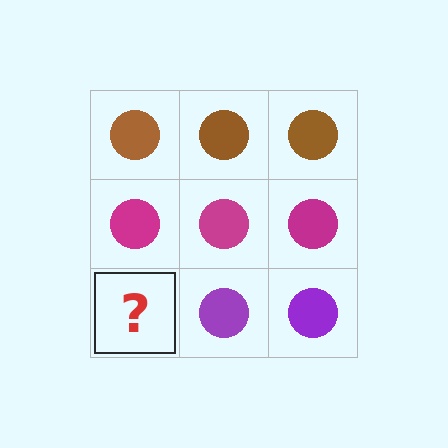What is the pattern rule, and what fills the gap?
The rule is that each row has a consistent color. The gap should be filled with a purple circle.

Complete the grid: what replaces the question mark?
The question mark should be replaced with a purple circle.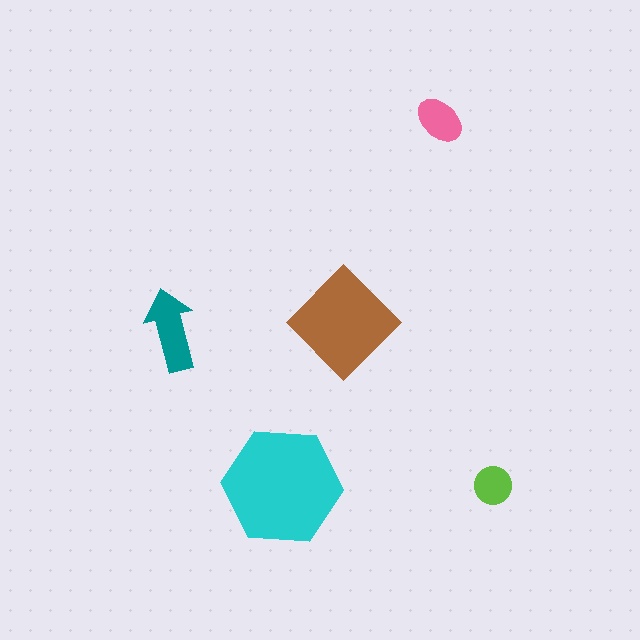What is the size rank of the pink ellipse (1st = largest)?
4th.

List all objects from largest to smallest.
The cyan hexagon, the brown diamond, the teal arrow, the pink ellipse, the lime circle.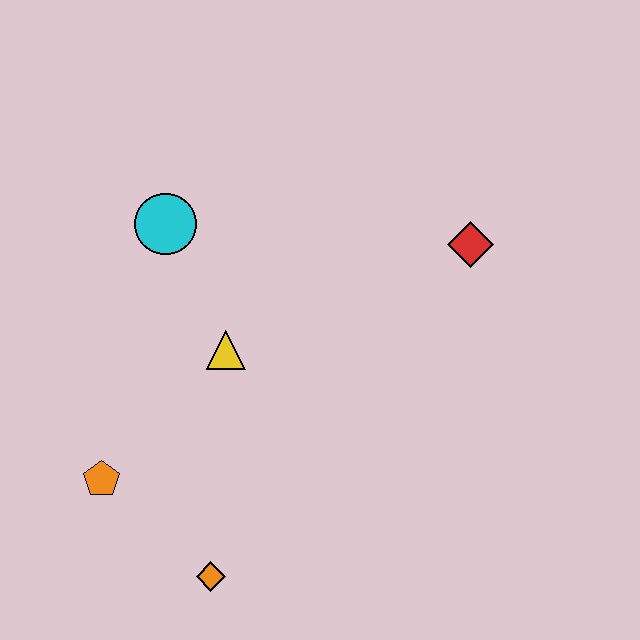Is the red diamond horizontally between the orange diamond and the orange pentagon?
No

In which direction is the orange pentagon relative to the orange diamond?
The orange pentagon is to the left of the orange diamond.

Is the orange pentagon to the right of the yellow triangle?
No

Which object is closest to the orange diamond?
The orange pentagon is closest to the orange diamond.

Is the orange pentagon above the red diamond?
No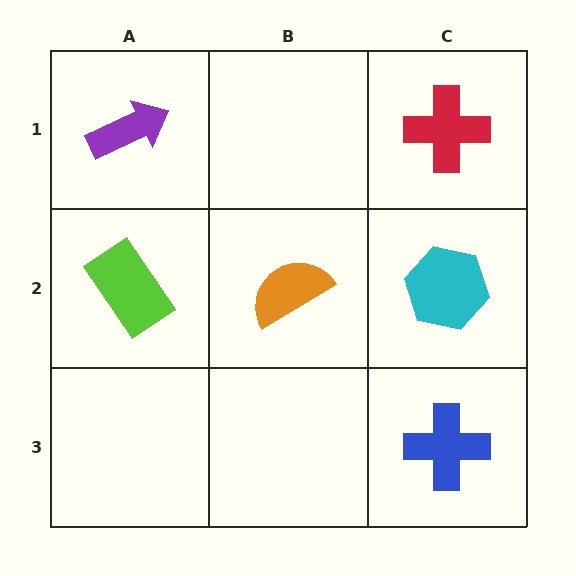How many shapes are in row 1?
2 shapes.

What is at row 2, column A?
A lime rectangle.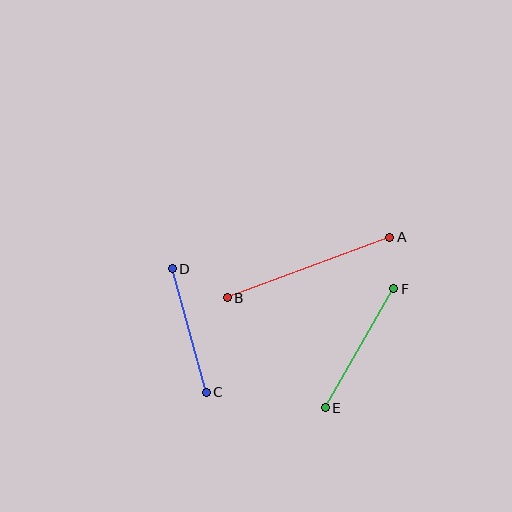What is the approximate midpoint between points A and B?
The midpoint is at approximately (309, 267) pixels.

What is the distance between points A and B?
The distance is approximately 173 pixels.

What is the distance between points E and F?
The distance is approximately 137 pixels.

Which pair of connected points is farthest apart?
Points A and B are farthest apart.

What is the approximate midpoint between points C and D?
The midpoint is at approximately (189, 330) pixels.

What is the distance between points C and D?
The distance is approximately 128 pixels.